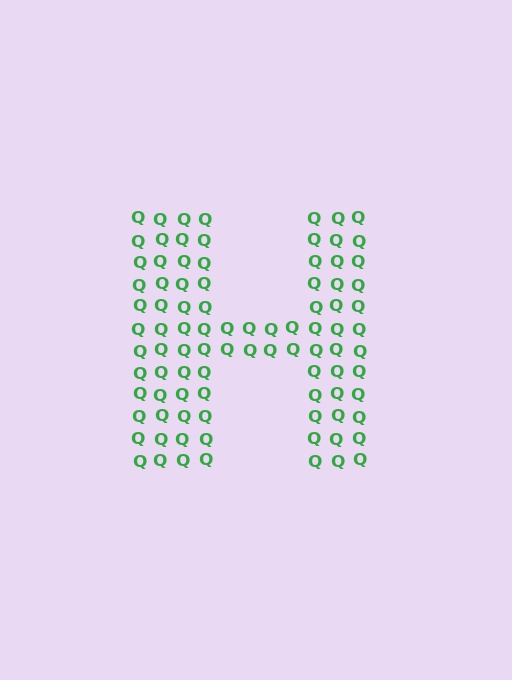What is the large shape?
The large shape is the letter H.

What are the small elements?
The small elements are letter Q's.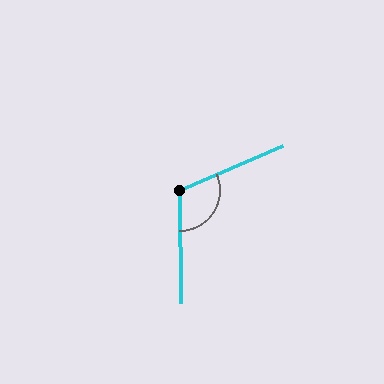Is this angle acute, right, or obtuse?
It is obtuse.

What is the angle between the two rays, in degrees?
Approximately 113 degrees.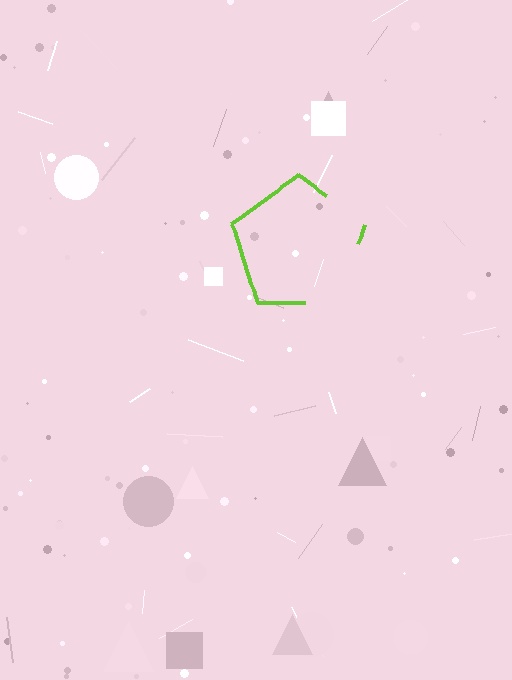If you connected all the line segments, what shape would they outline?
They would outline a pentagon.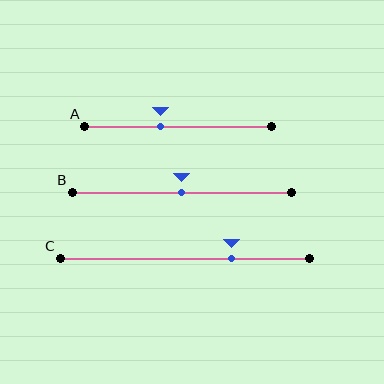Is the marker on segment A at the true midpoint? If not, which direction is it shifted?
No, the marker on segment A is shifted to the left by about 10% of the segment length.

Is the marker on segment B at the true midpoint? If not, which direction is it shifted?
Yes, the marker on segment B is at the true midpoint.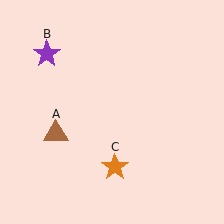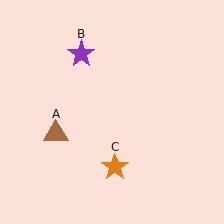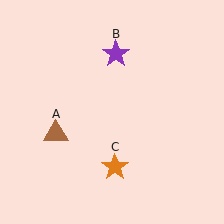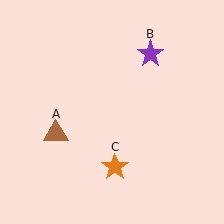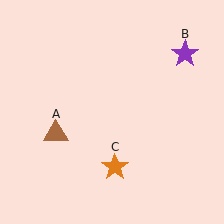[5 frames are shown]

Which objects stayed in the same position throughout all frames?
Brown triangle (object A) and orange star (object C) remained stationary.